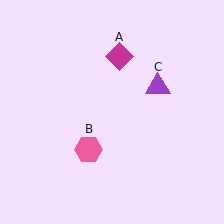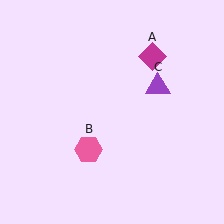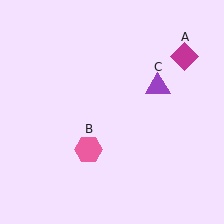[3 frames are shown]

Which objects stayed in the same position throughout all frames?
Pink hexagon (object B) and purple triangle (object C) remained stationary.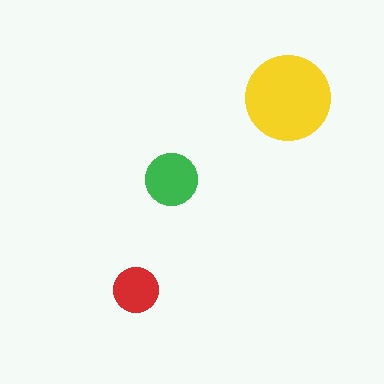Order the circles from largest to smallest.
the yellow one, the green one, the red one.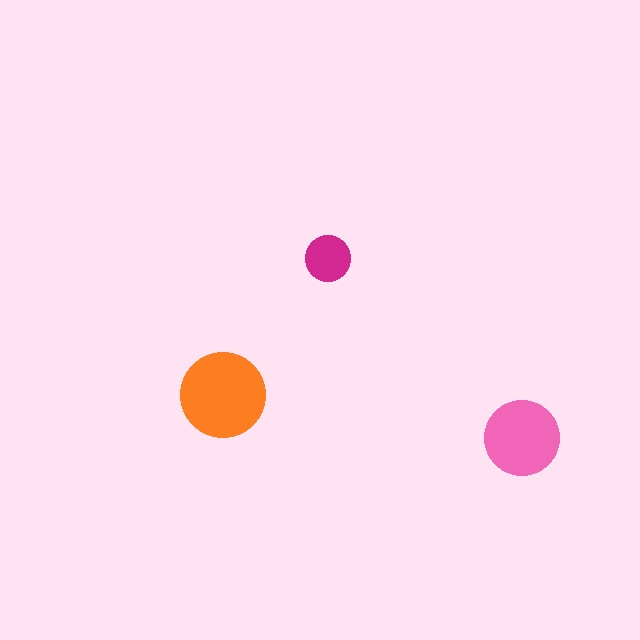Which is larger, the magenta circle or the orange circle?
The orange one.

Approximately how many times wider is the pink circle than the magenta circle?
About 1.5 times wider.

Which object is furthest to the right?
The pink circle is rightmost.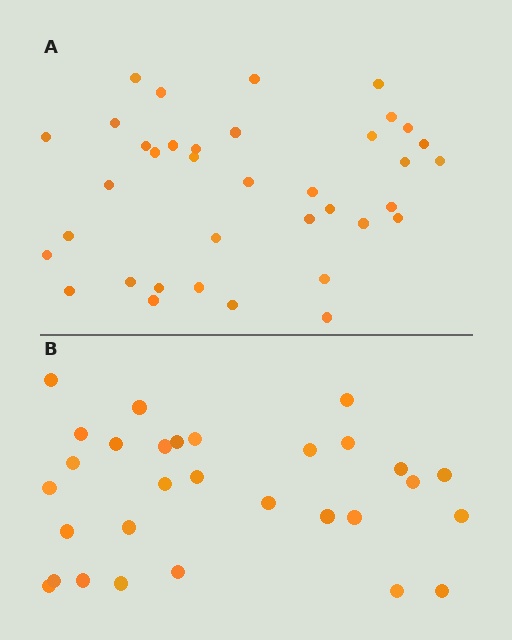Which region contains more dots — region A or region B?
Region A (the top region) has more dots.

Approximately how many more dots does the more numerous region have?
Region A has roughly 8 or so more dots than region B.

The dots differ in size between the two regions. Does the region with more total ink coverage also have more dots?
No. Region B has more total ink coverage because its dots are larger, but region A actually contains more individual dots. Total area can be misleading — the number of items is what matters here.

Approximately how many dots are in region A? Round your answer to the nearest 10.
About 40 dots. (The exact count is 37, which rounds to 40.)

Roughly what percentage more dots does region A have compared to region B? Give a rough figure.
About 25% more.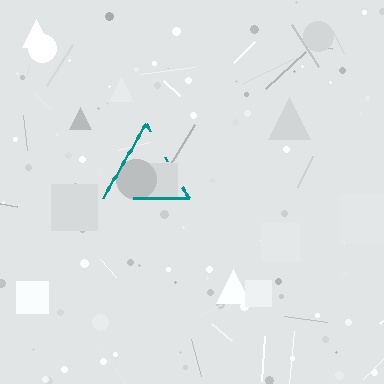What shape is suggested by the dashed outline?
The dashed outline suggests a triangle.